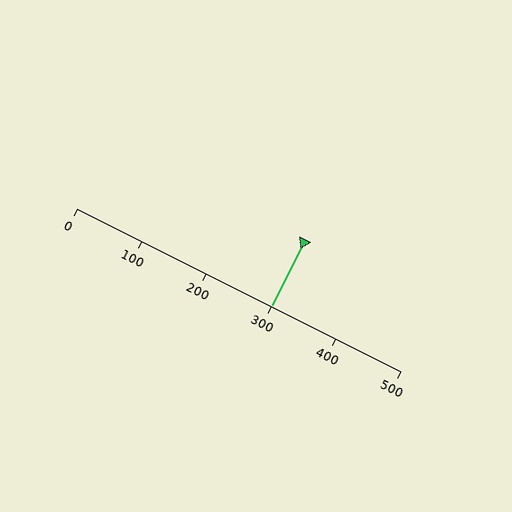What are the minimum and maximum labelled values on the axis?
The axis runs from 0 to 500.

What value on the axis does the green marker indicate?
The marker indicates approximately 300.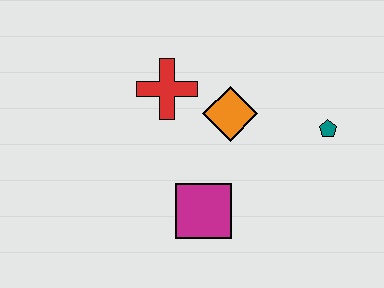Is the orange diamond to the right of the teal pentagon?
No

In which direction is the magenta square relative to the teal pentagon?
The magenta square is to the left of the teal pentagon.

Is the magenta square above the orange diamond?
No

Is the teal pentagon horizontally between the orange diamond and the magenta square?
No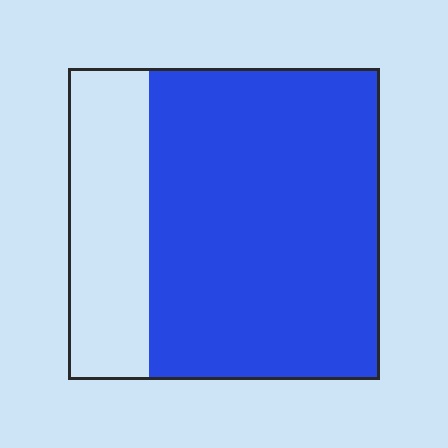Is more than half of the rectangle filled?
Yes.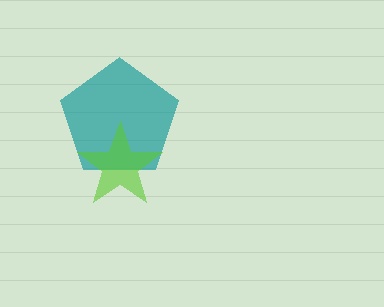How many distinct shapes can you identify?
There are 2 distinct shapes: a teal pentagon, a lime star.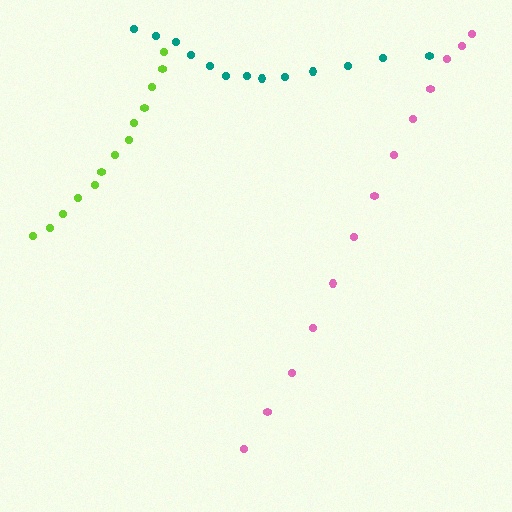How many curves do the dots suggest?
There are 3 distinct paths.